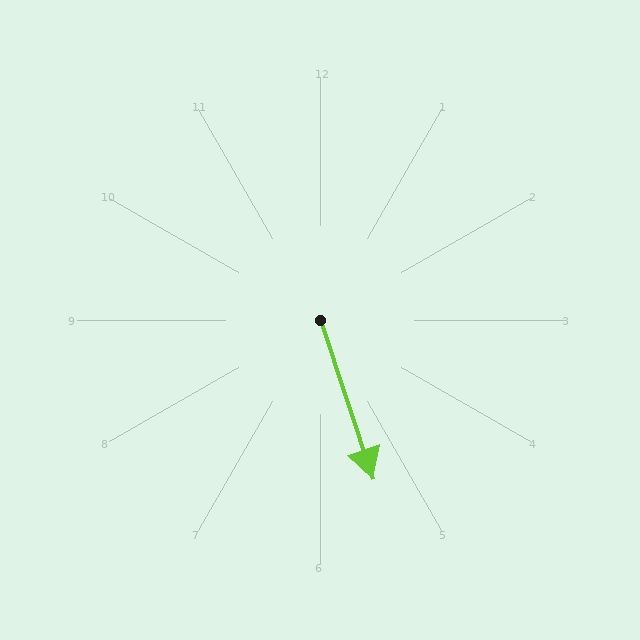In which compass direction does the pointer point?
South.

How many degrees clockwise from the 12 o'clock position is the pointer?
Approximately 162 degrees.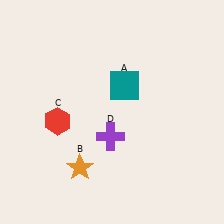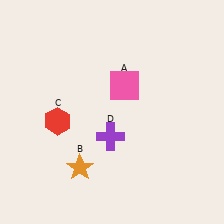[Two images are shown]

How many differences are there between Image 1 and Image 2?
There is 1 difference between the two images.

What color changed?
The square (A) changed from teal in Image 1 to pink in Image 2.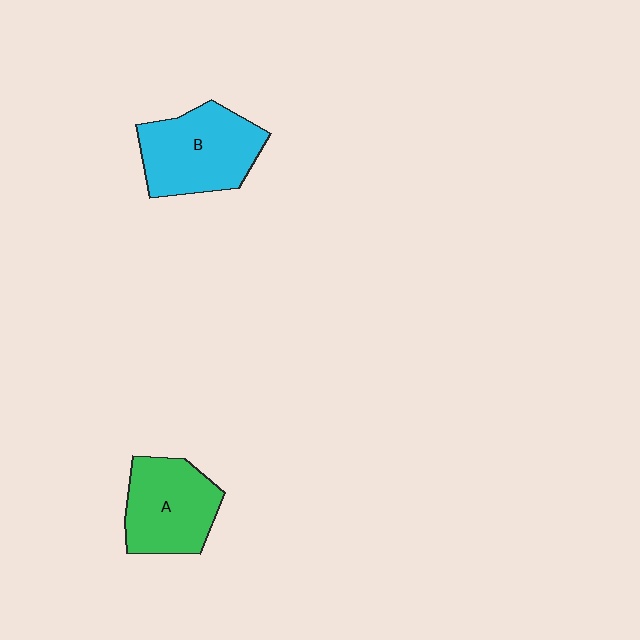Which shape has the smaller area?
Shape A (green).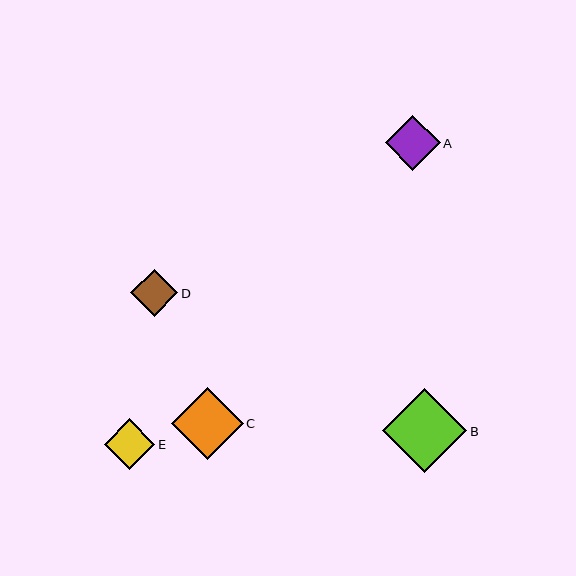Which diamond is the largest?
Diamond B is the largest with a size of approximately 84 pixels.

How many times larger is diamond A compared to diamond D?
Diamond A is approximately 1.2 times the size of diamond D.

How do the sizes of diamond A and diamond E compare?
Diamond A and diamond E are approximately the same size.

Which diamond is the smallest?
Diamond D is the smallest with a size of approximately 47 pixels.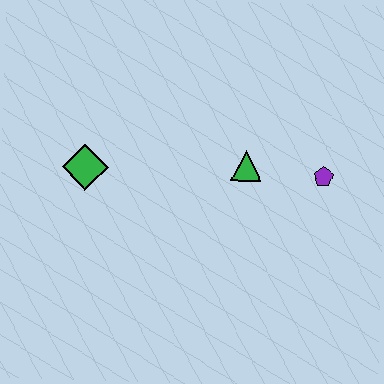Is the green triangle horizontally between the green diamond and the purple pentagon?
Yes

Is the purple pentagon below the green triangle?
Yes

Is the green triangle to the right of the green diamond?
Yes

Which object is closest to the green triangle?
The purple pentagon is closest to the green triangle.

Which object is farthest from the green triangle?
The green diamond is farthest from the green triangle.